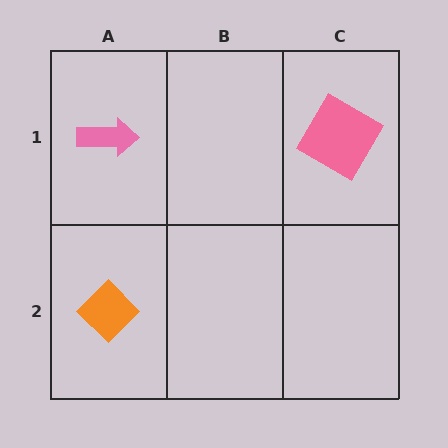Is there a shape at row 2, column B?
No, that cell is empty.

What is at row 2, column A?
An orange diamond.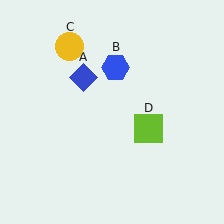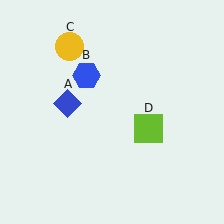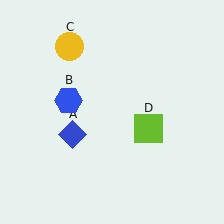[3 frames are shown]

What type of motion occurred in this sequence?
The blue diamond (object A), blue hexagon (object B) rotated counterclockwise around the center of the scene.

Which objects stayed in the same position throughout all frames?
Yellow circle (object C) and lime square (object D) remained stationary.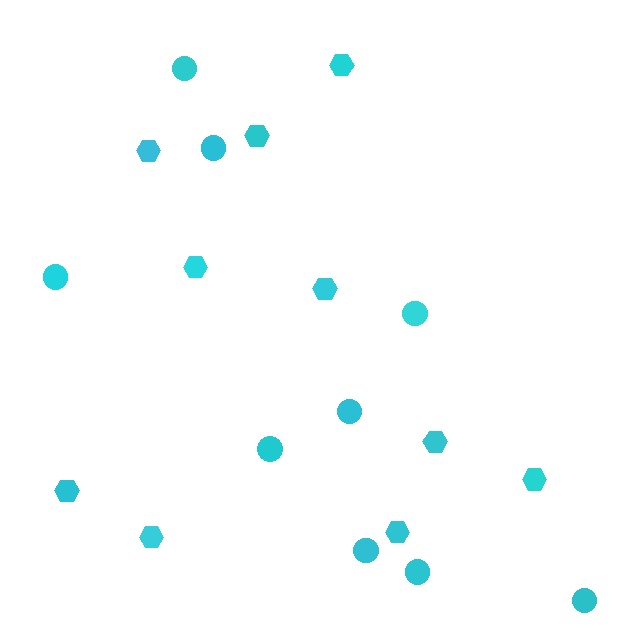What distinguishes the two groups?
There are 2 groups: one group of circles (9) and one group of hexagons (10).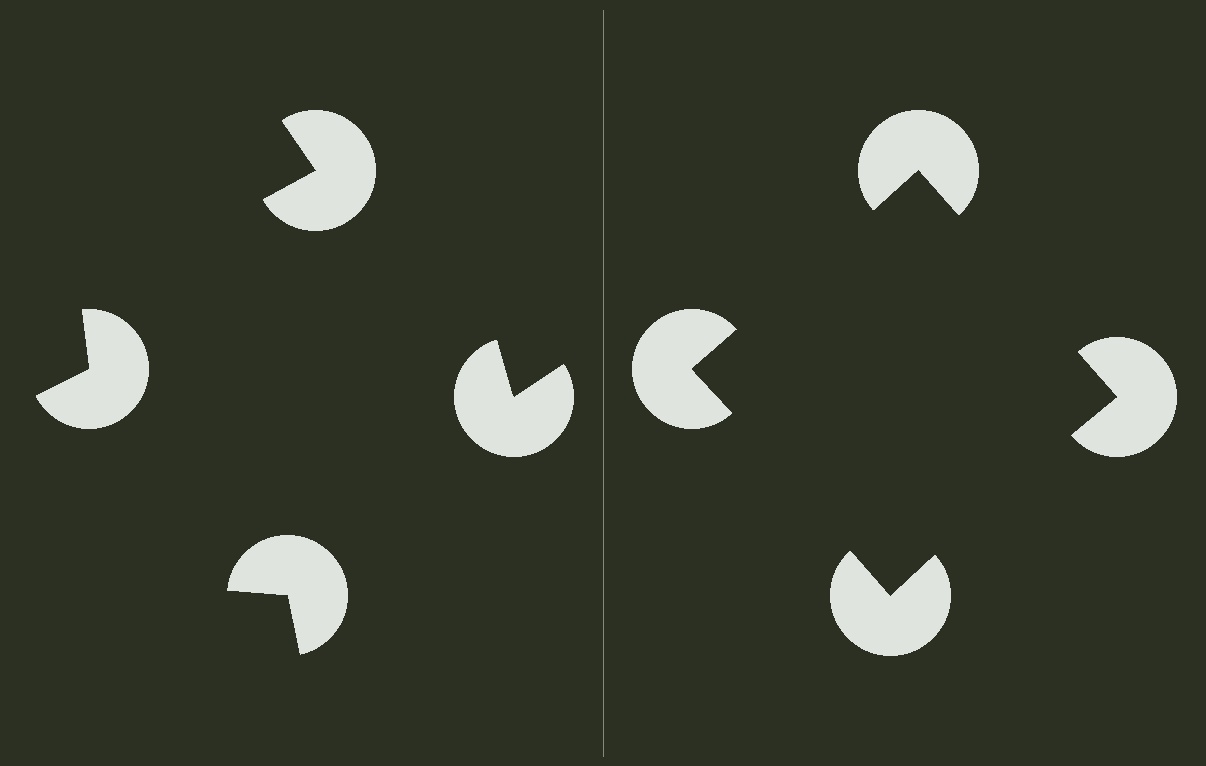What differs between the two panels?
The pac-man discs are positioned identically on both sides; only the wedge orientations differ. On the right they align to a square; on the left they are misaligned.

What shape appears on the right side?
An illusory square.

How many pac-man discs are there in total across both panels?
8 — 4 on each side.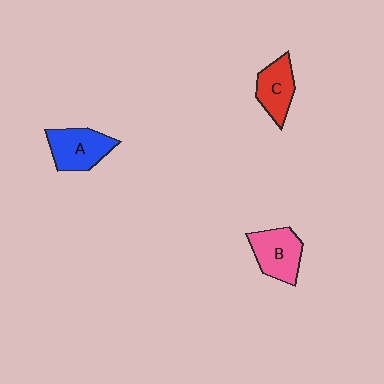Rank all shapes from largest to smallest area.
From largest to smallest: A (blue), B (pink), C (red).